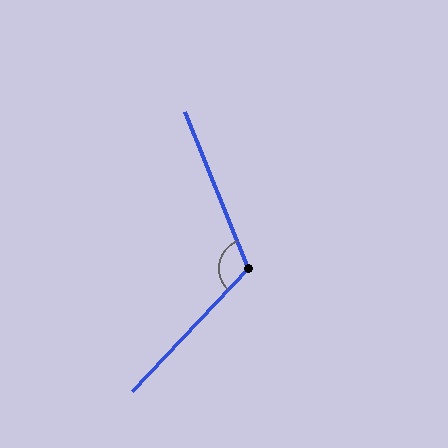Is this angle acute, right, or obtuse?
It is obtuse.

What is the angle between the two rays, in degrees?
Approximately 115 degrees.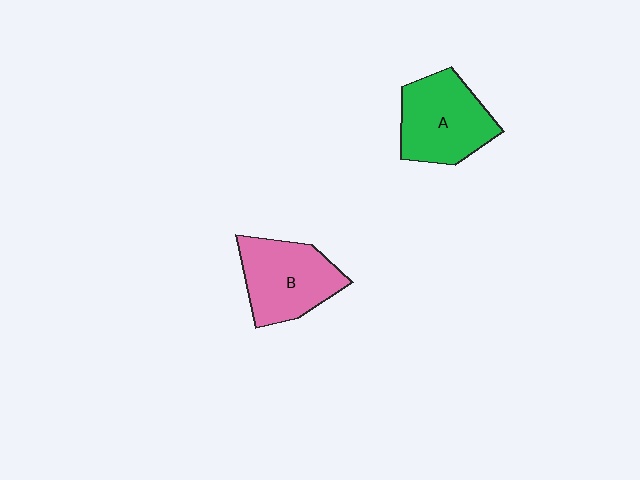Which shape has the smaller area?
Shape B (pink).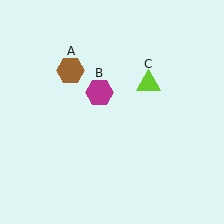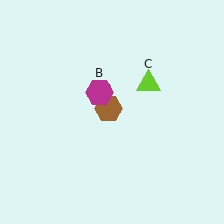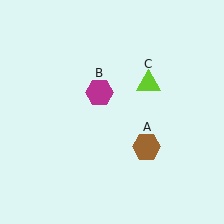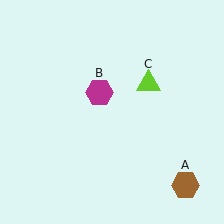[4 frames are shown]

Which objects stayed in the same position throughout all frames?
Magenta hexagon (object B) and lime triangle (object C) remained stationary.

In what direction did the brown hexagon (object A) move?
The brown hexagon (object A) moved down and to the right.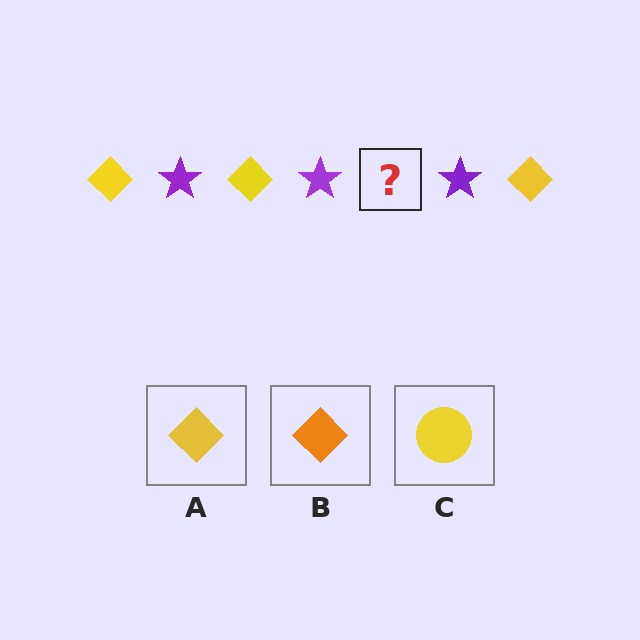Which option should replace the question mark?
Option A.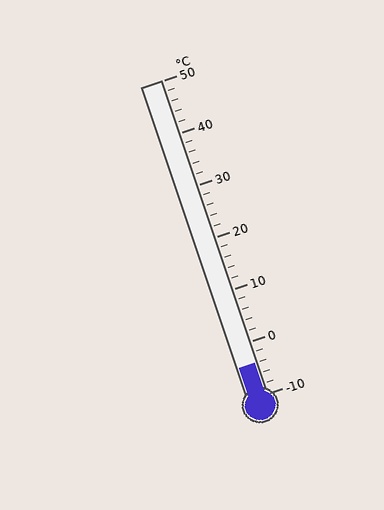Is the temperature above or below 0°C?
The temperature is below 0°C.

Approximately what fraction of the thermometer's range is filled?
The thermometer is filled to approximately 10% of its range.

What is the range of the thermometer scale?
The thermometer scale ranges from -10°C to 50°C.